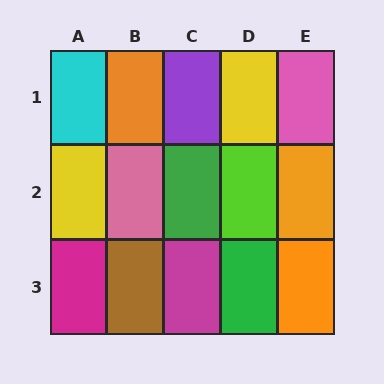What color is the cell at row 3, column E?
Orange.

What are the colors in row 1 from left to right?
Cyan, orange, purple, yellow, pink.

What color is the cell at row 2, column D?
Lime.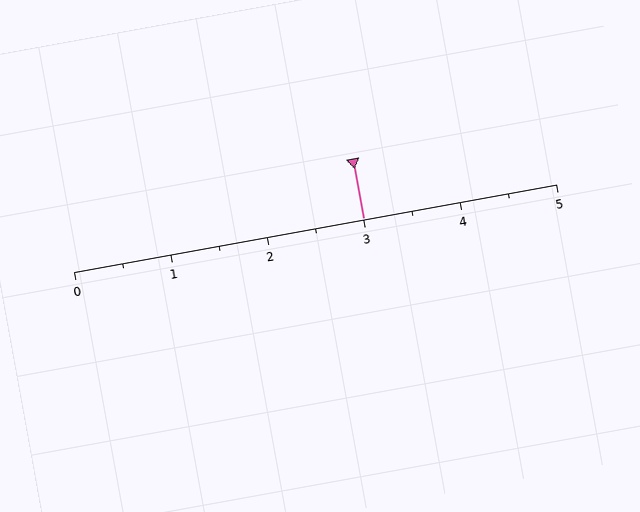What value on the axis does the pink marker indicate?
The marker indicates approximately 3.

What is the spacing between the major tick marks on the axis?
The major ticks are spaced 1 apart.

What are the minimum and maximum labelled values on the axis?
The axis runs from 0 to 5.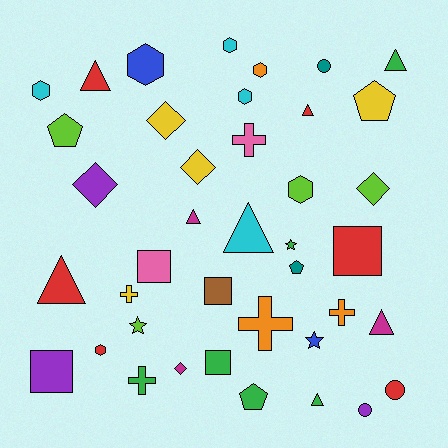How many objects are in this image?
There are 40 objects.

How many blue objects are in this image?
There are 2 blue objects.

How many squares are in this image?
There are 5 squares.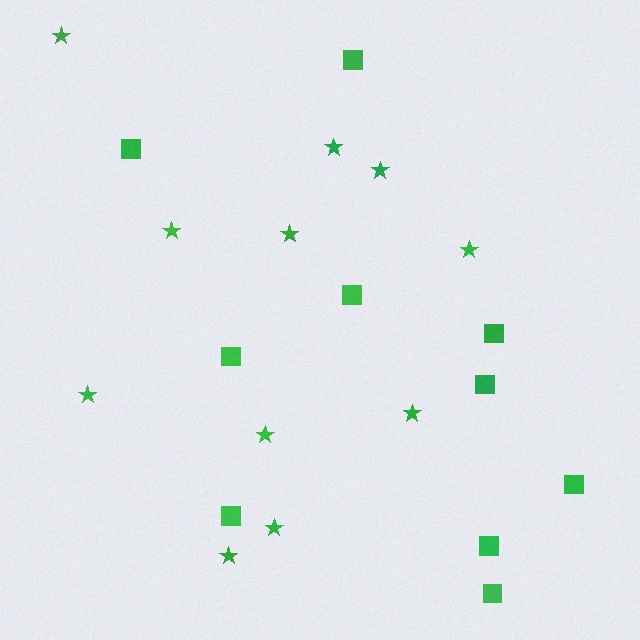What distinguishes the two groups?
There are 2 groups: one group of stars (11) and one group of squares (10).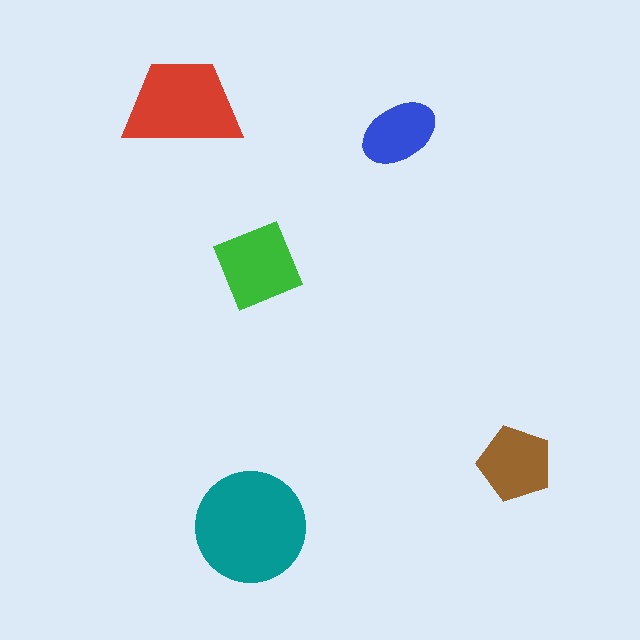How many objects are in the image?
There are 5 objects in the image.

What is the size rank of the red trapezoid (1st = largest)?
2nd.